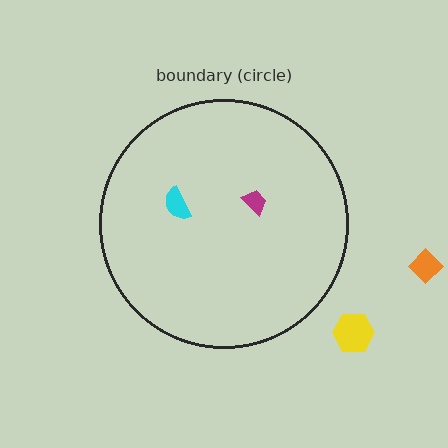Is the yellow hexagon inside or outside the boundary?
Outside.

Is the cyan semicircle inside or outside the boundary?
Inside.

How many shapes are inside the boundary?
2 inside, 2 outside.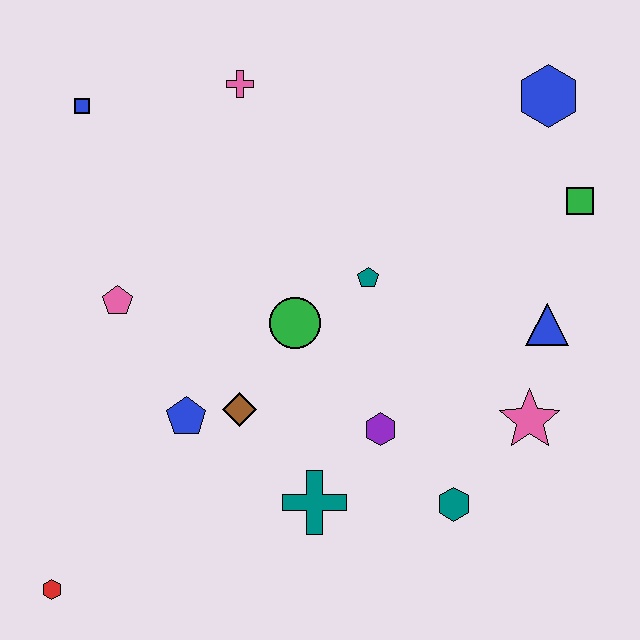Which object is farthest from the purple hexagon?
The blue square is farthest from the purple hexagon.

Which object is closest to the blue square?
The pink cross is closest to the blue square.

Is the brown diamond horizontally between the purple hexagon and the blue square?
Yes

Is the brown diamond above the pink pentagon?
No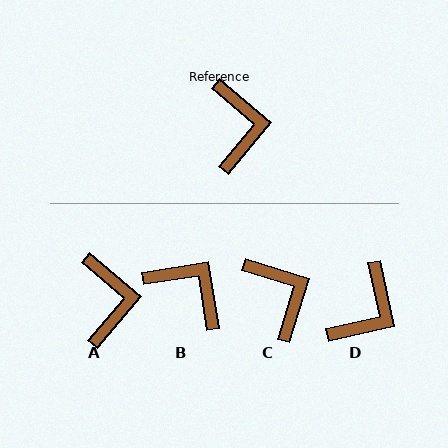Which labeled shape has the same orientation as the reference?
A.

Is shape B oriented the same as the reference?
No, it is off by about 49 degrees.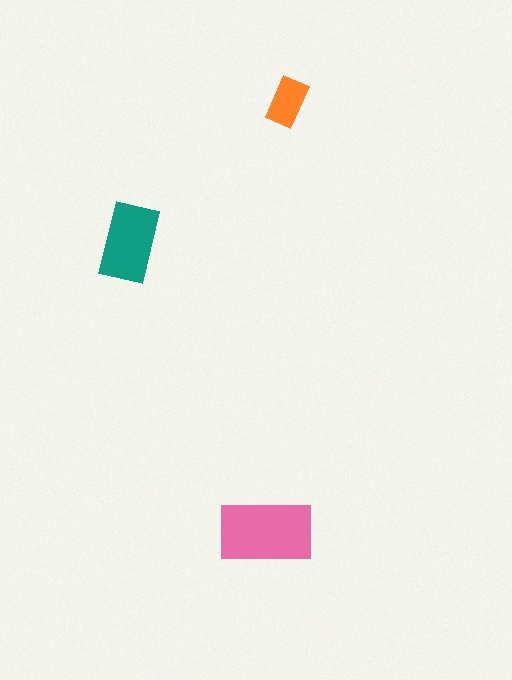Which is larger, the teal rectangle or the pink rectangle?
The pink one.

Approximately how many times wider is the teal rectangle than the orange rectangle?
About 1.5 times wider.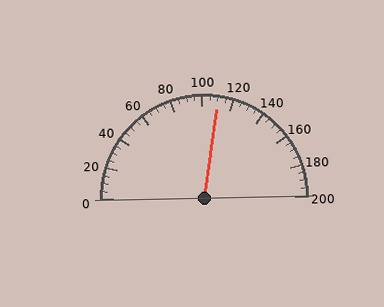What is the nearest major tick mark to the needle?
The nearest major tick mark is 120.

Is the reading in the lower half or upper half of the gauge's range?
The reading is in the upper half of the range (0 to 200).